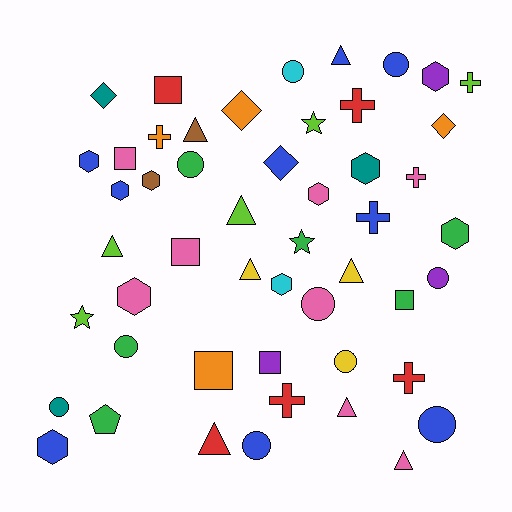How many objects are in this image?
There are 50 objects.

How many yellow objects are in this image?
There are 3 yellow objects.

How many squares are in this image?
There are 6 squares.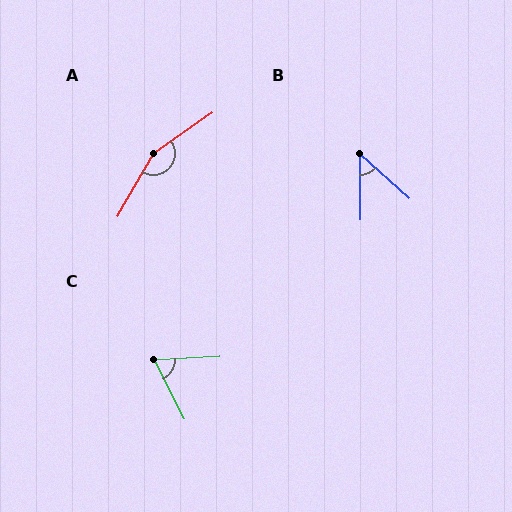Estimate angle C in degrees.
Approximately 66 degrees.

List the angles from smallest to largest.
B (48°), C (66°), A (155°).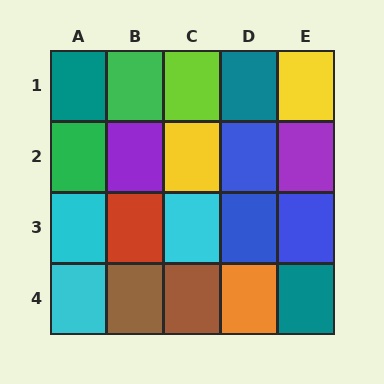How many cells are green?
2 cells are green.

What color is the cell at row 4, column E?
Teal.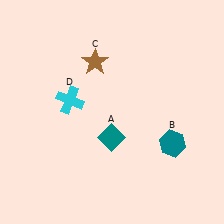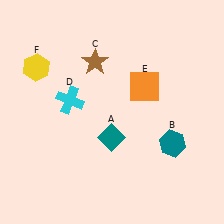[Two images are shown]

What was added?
An orange square (E), a yellow hexagon (F) were added in Image 2.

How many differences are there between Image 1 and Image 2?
There are 2 differences between the two images.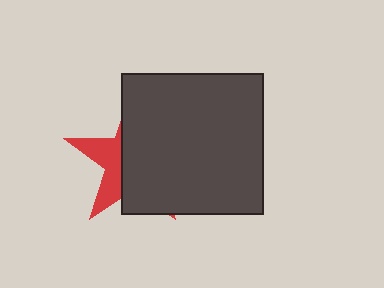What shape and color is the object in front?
The object in front is a dark gray square.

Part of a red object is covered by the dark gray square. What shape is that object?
It is a star.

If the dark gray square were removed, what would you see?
You would see the complete red star.